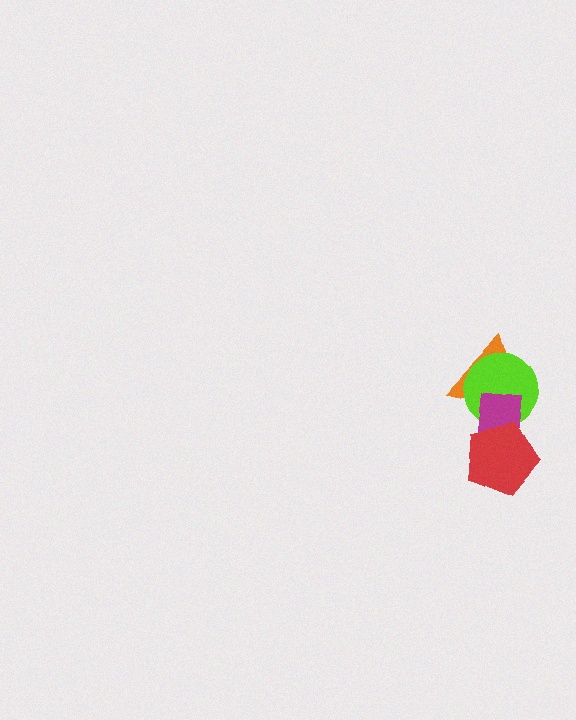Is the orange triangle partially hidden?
Yes, it is partially covered by another shape.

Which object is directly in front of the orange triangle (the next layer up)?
The lime circle is directly in front of the orange triangle.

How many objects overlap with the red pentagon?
1 object overlaps with the red pentagon.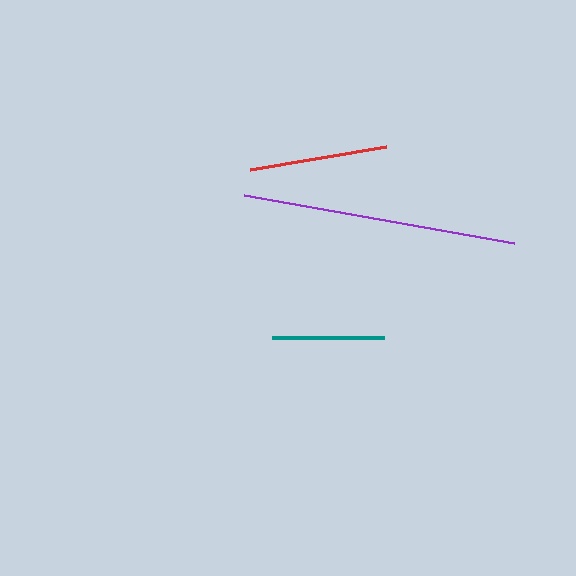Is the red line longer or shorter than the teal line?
The red line is longer than the teal line.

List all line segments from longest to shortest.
From longest to shortest: purple, red, teal.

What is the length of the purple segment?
The purple segment is approximately 274 pixels long.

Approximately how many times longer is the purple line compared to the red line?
The purple line is approximately 2.0 times the length of the red line.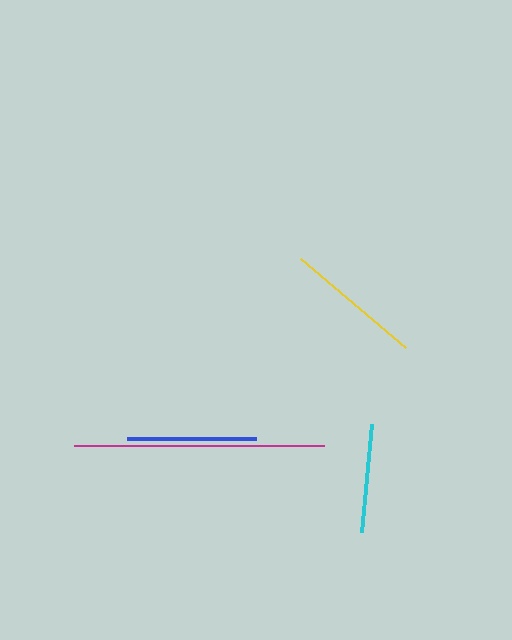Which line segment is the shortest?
The cyan line is the shortest at approximately 109 pixels.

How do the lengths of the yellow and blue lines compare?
The yellow and blue lines are approximately the same length.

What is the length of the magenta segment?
The magenta segment is approximately 250 pixels long.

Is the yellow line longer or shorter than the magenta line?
The magenta line is longer than the yellow line.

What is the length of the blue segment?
The blue segment is approximately 129 pixels long.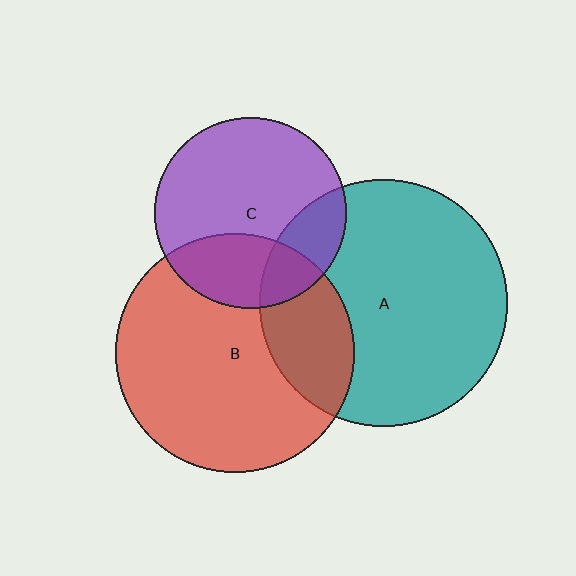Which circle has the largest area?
Circle A (teal).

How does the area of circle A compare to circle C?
Approximately 1.7 times.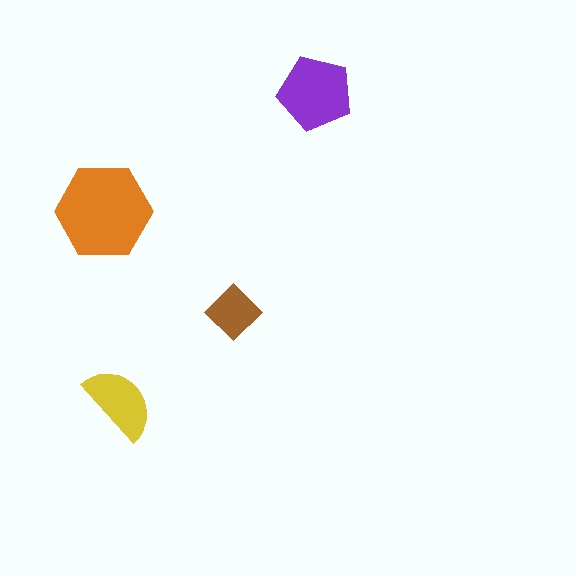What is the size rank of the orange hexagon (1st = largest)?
1st.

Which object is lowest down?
The yellow semicircle is bottommost.